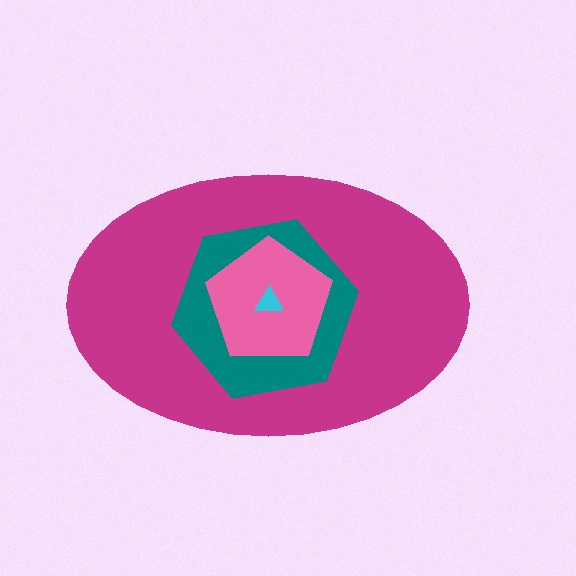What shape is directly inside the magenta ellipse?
The teal hexagon.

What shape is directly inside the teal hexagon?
The pink pentagon.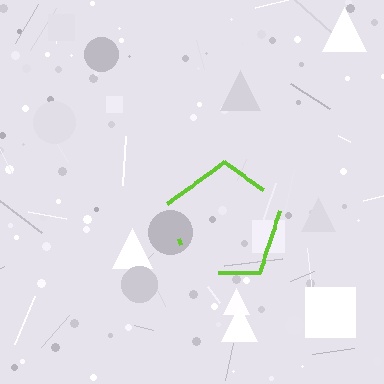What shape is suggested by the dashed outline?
The dashed outline suggests a pentagon.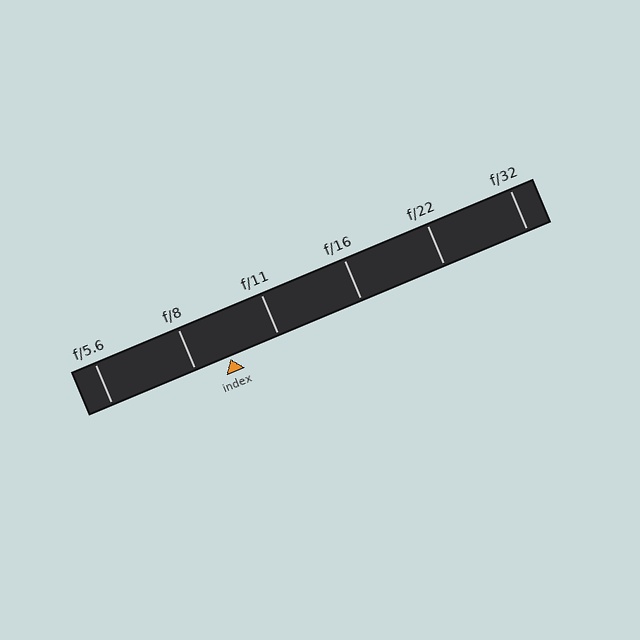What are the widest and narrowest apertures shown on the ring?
The widest aperture shown is f/5.6 and the narrowest is f/32.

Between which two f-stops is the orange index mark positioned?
The index mark is between f/8 and f/11.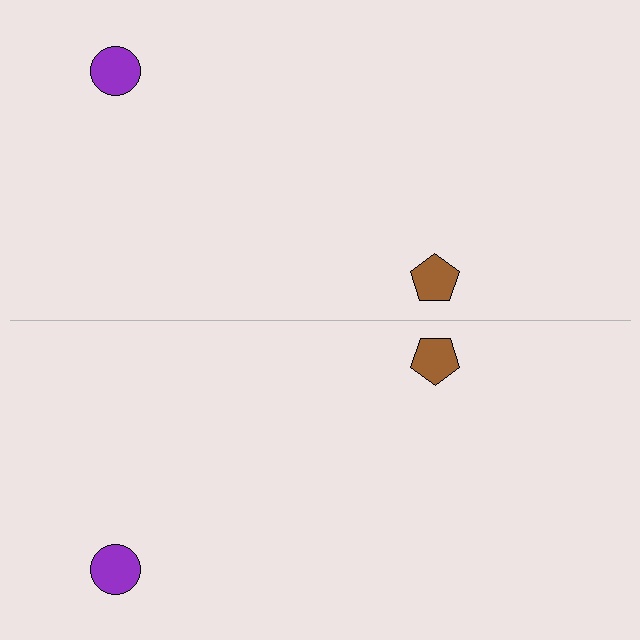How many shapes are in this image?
There are 4 shapes in this image.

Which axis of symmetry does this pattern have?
The pattern has a horizontal axis of symmetry running through the center of the image.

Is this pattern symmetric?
Yes, this pattern has bilateral (reflection) symmetry.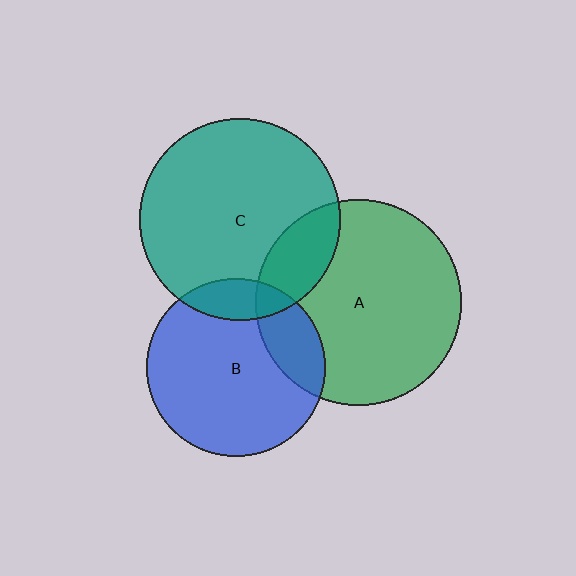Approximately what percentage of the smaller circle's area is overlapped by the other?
Approximately 20%.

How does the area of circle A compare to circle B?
Approximately 1.3 times.